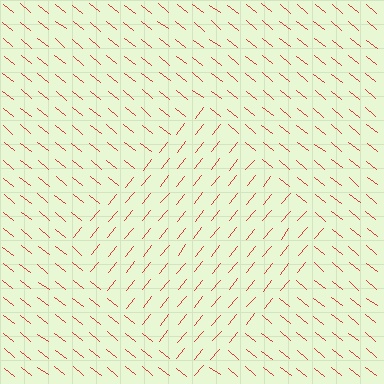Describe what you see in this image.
The image is filled with small red line segments. A diamond region in the image has lines oriented differently from the surrounding lines, creating a visible texture boundary.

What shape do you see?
I see a diamond.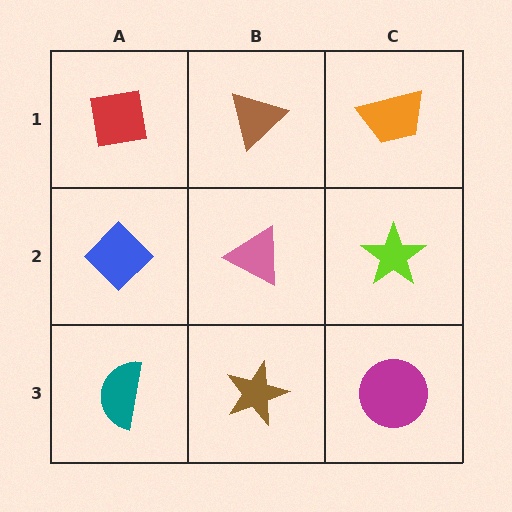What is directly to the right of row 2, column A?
A pink triangle.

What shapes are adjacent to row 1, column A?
A blue diamond (row 2, column A), a brown triangle (row 1, column B).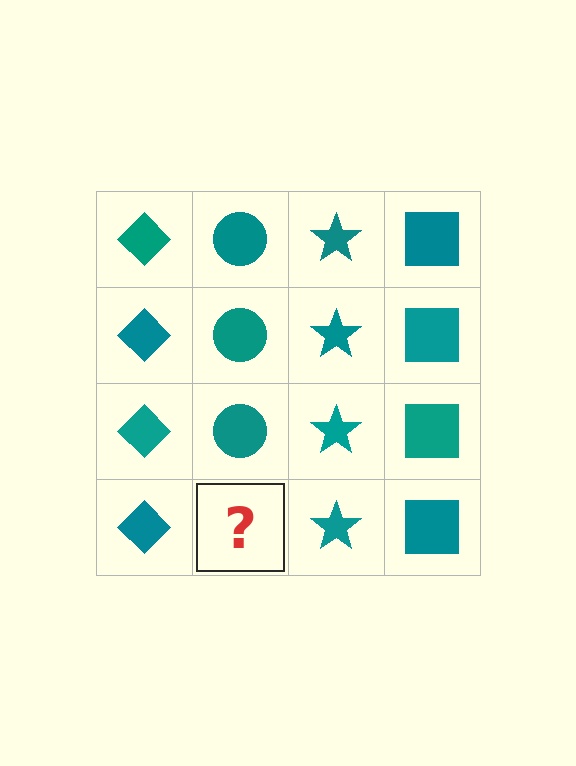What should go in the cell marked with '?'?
The missing cell should contain a teal circle.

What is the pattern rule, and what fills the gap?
The rule is that each column has a consistent shape. The gap should be filled with a teal circle.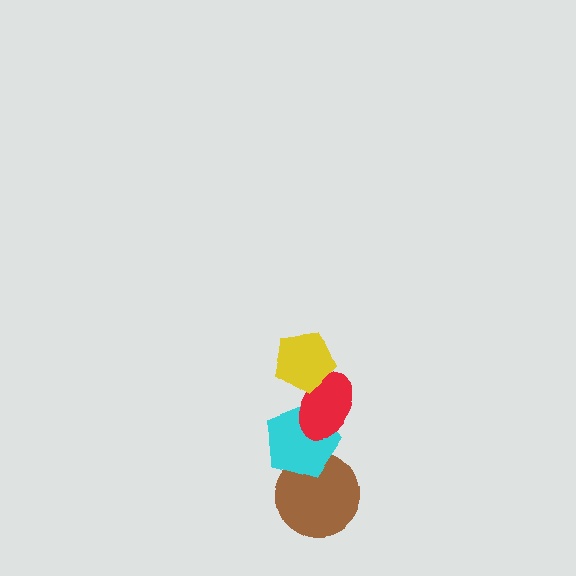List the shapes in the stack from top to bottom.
From top to bottom: the yellow pentagon, the red ellipse, the cyan pentagon, the brown circle.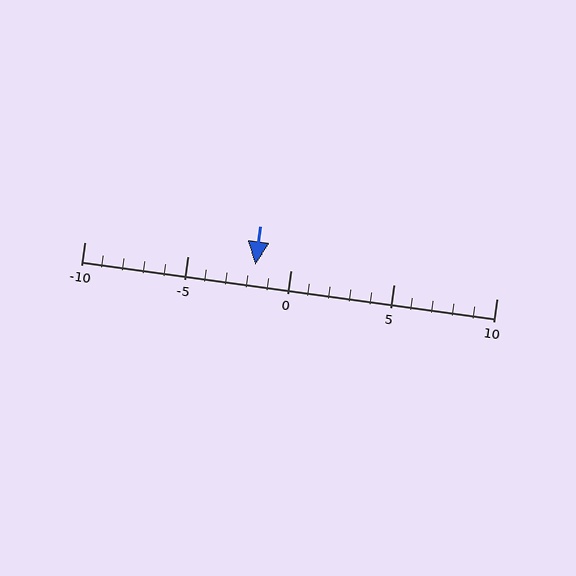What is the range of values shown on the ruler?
The ruler shows values from -10 to 10.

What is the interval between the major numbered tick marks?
The major tick marks are spaced 5 units apart.